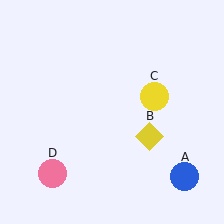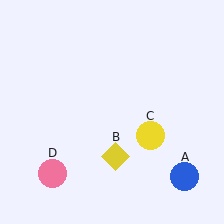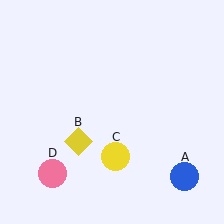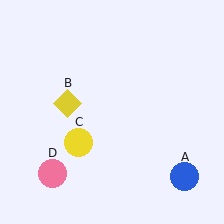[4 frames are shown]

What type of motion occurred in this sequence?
The yellow diamond (object B), yellow circle (object C) rotated clockwise around the center of the scene.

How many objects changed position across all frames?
2 objects changed position: yellow diamond (object B), yellow circle (object C).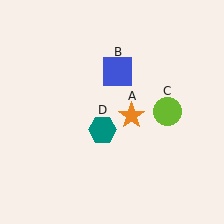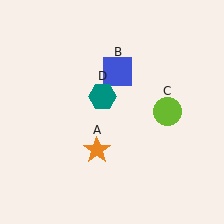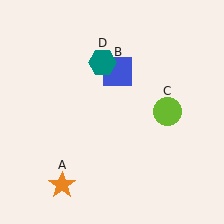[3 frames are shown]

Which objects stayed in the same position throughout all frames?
Blue square (object B) and lime circle (object C) remained stationary.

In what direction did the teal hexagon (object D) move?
The teal hexagon (object D) moved up.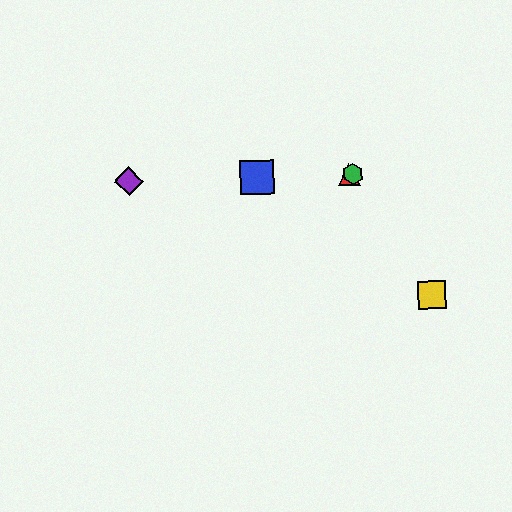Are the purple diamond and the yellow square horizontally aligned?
No, the purple diamond is at y≈181 and the yellow square is at y≈295.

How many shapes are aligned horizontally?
4 shapes (the red triangle, the blue square, the green hexagon, the purple diamond) are aligned horizontally.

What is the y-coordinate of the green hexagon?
The green hexagon is at y≈174.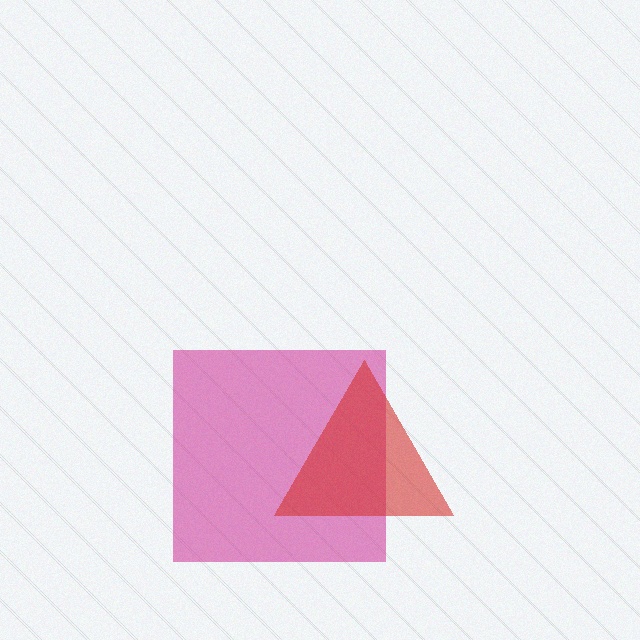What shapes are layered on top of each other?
The layered shapes are: a magenta square, a red triangle.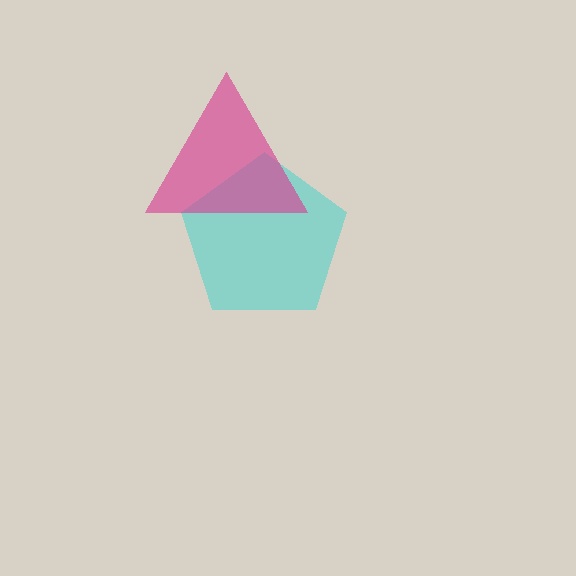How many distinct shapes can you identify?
There are 2 distinct shapes: a cyan pentagon, a magenta triangle.